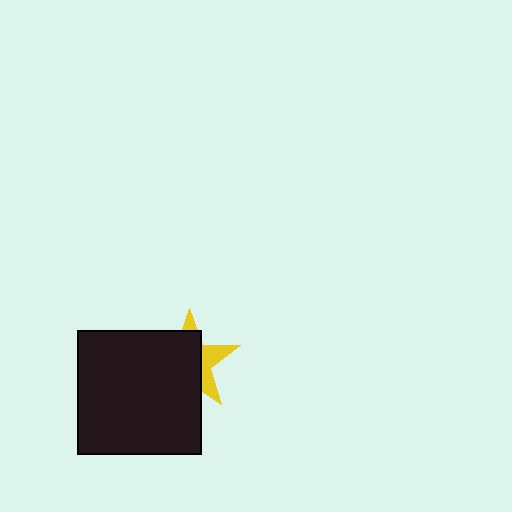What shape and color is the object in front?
The object in front is a black square.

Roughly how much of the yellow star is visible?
A small part of it is visible (roughly 34%).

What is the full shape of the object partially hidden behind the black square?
The partially hidden object is a yellow star.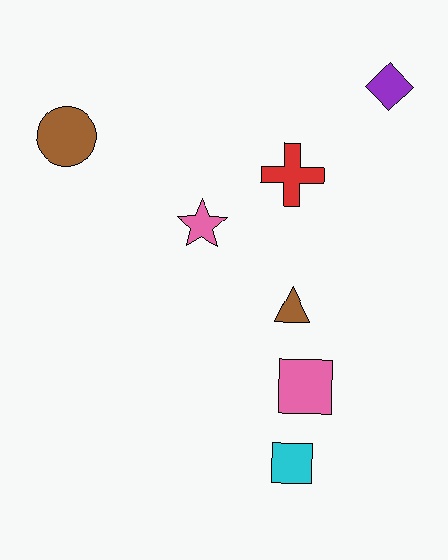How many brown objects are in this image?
There are 2 brown objects.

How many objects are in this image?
There are 7 objects.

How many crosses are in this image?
There is 1 cross.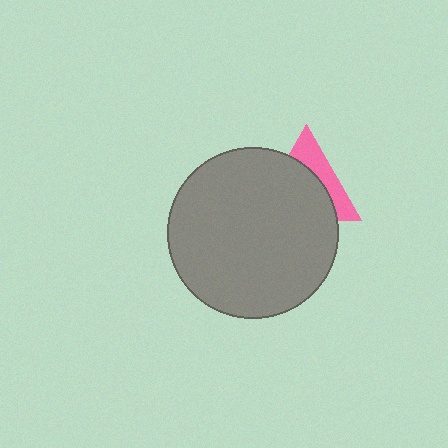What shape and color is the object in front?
The object in front is a gray circle.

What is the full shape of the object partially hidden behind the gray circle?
The partially hidden object is a pink triangle.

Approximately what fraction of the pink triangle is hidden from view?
Roughly 64% of the pink triangle is hidden behind the gray circle.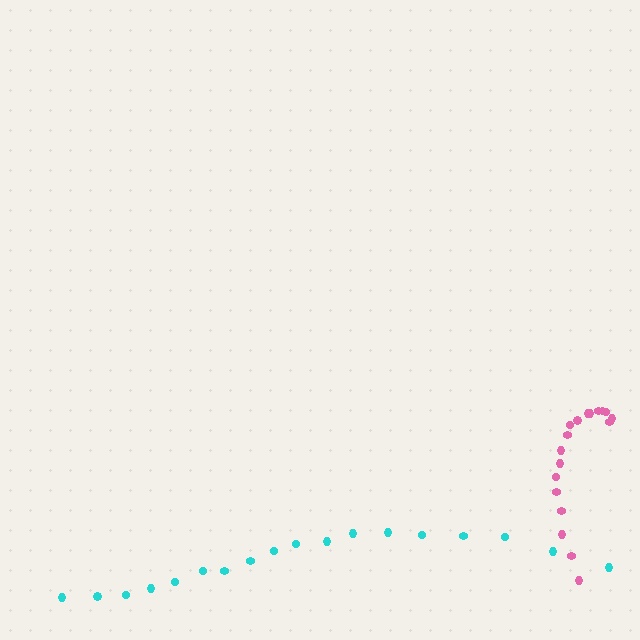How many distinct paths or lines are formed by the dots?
There are 2 distinct paths.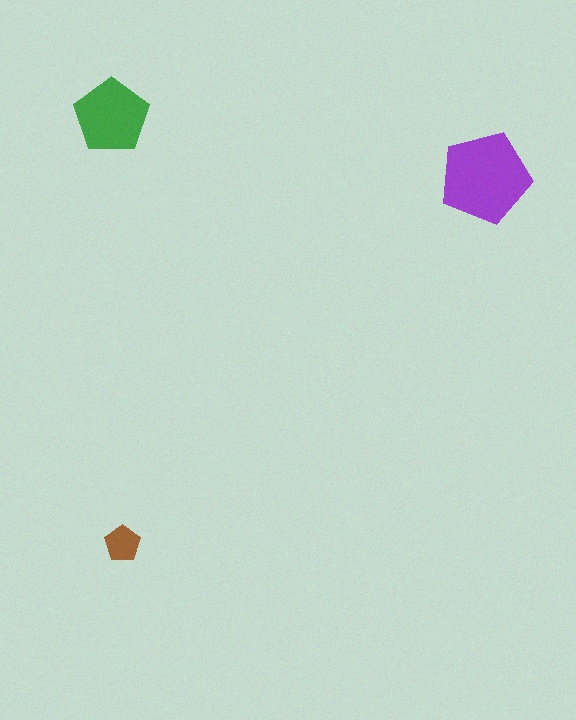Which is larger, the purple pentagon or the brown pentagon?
The purple one.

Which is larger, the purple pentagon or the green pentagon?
The purple one.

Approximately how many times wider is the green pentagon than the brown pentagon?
About 2 times wider.